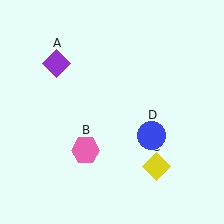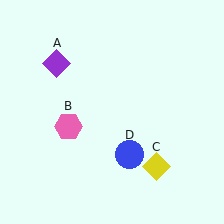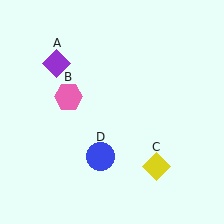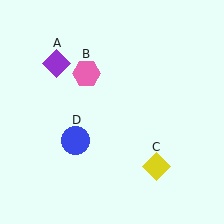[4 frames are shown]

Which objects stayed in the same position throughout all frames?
Purple diamond (object A) and yellow diamond (object C) remained stationary.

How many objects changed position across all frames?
2 objects changed position: pink hexagon (object B), blue circle (object D).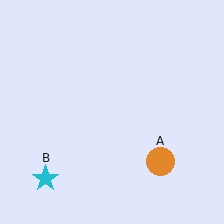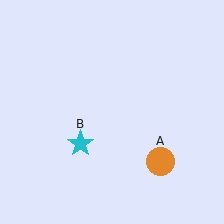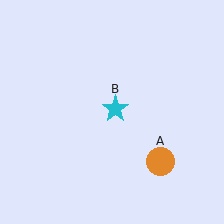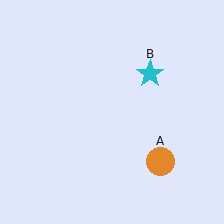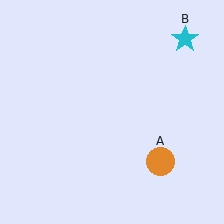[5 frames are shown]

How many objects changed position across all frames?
1 object changed position: cyan star (object B).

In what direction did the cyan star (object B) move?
The cyan star (object B) moved up and to the right.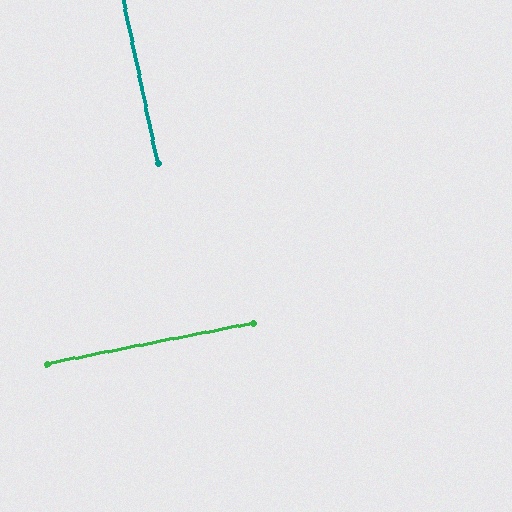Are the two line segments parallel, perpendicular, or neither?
Perpendicular — they meet at approximately 89°.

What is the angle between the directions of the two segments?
Approximately 89 degrees.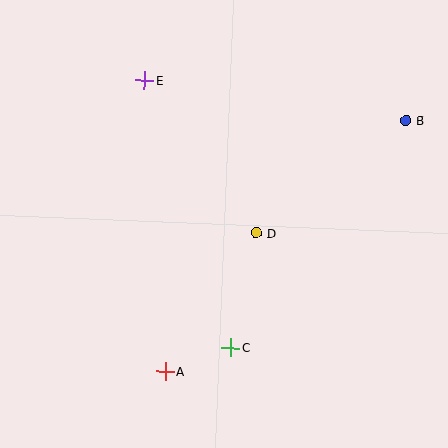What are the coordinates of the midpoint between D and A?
The midpoint between D and A is at (211, 302).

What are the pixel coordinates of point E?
Point E is at (145, 80).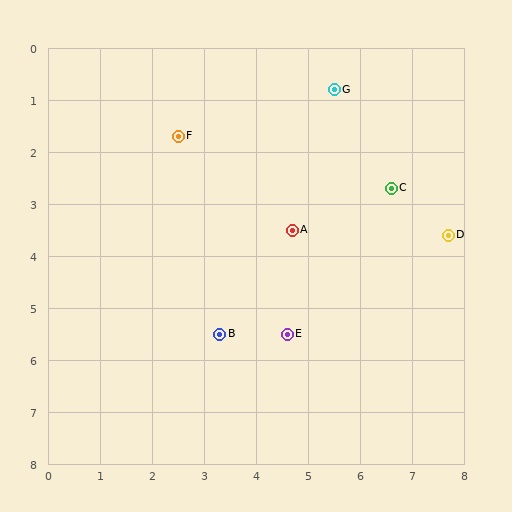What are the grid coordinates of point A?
Point A is at approximately (4.7, 3.5).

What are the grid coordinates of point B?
Point B is at approximately (3.3, 5.5).